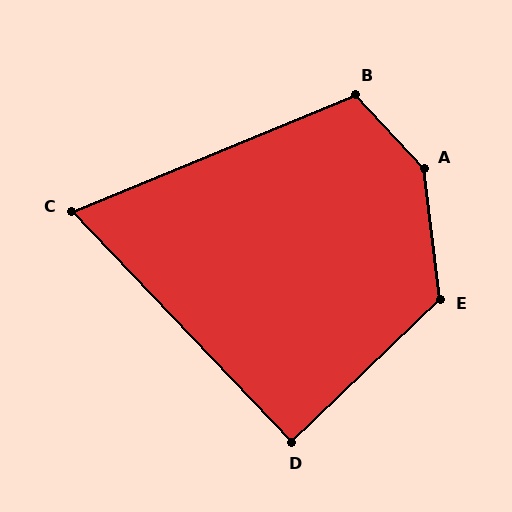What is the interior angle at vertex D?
Approximately 90 degrees (approximately right).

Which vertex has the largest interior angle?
A, at approximately 144 degrees.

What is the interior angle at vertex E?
Approximately 127 degrees (obtuse).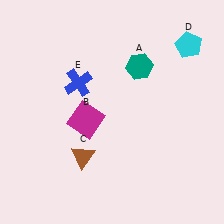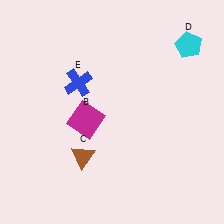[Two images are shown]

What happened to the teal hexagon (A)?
The teal hexagon (A) was removed in Image 2. It was in the top-right area of Image 1.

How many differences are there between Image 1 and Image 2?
There is 1 difference between the two images.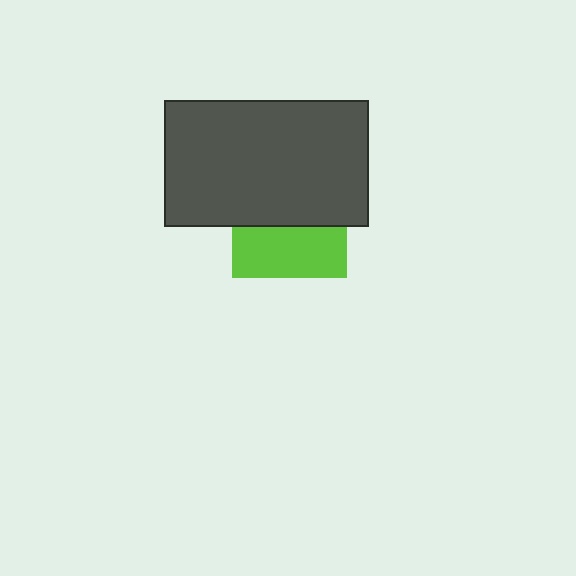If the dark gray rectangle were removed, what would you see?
You would see the complete lime square.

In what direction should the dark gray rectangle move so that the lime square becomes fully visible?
The dark gray rectangle should move up. That is the shortest direction to clear the overlap and leave the lime square fully visible.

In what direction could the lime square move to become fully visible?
The lime square could move down. That would shift it out from behind the dark gray rectangle entirely.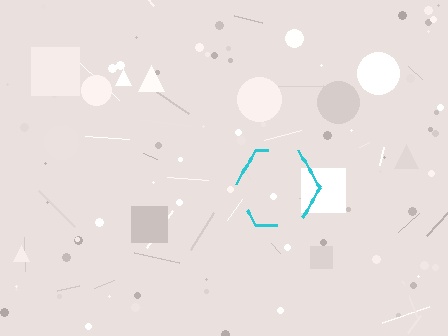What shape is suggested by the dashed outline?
The dashed outline suggests a hexagon.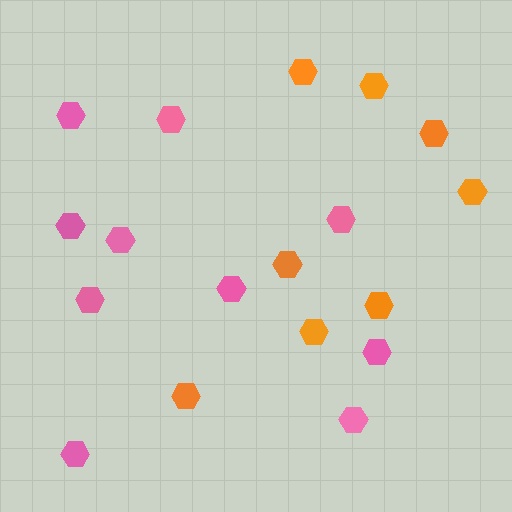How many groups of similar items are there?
There are 2 groups: one group of pink hexagons (10) and one group of orange hexagons (8).